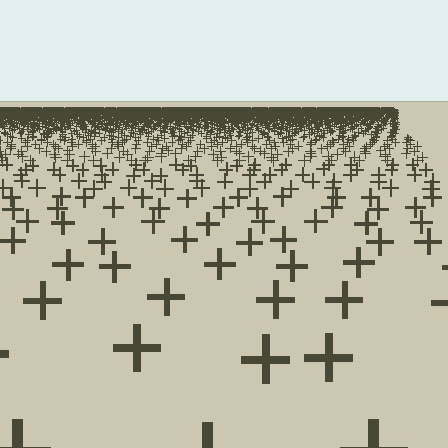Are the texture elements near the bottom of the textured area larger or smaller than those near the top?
Larger. Near the bottom, elements are closer to the viewer and appear at a bigger on-screen size.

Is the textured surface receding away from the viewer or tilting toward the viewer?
The surface is receding away from the viewer. Texture elements get smaller and denser toward the top.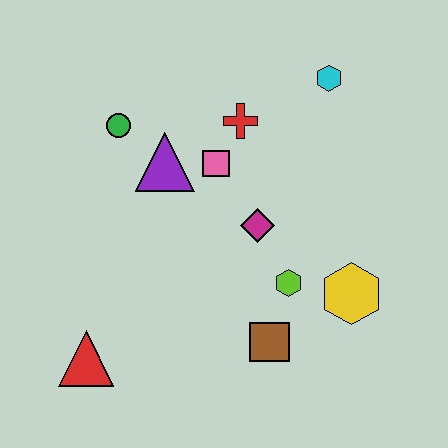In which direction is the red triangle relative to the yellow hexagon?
The red triangle is to the left of the yellow hexagon.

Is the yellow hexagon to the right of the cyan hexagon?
Yes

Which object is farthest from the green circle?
The yellow hexagon is farthest from the green circle.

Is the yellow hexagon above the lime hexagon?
No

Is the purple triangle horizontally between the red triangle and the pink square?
Yes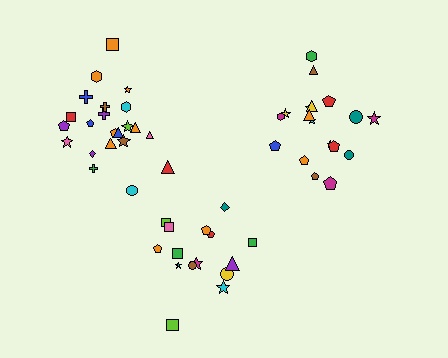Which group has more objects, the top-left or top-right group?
The top-left group.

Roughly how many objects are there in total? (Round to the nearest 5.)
Roughly 55 objects in total.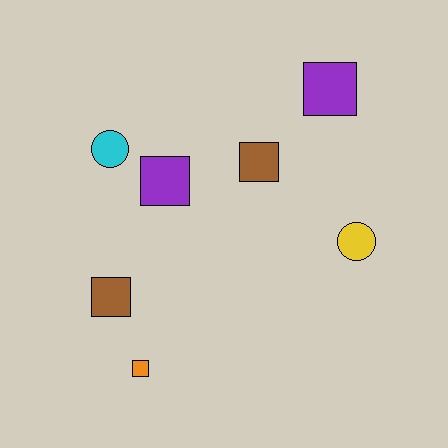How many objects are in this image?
There are 7 objects.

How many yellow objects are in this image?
There is 1 yellow object.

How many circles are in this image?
There are 2 circles.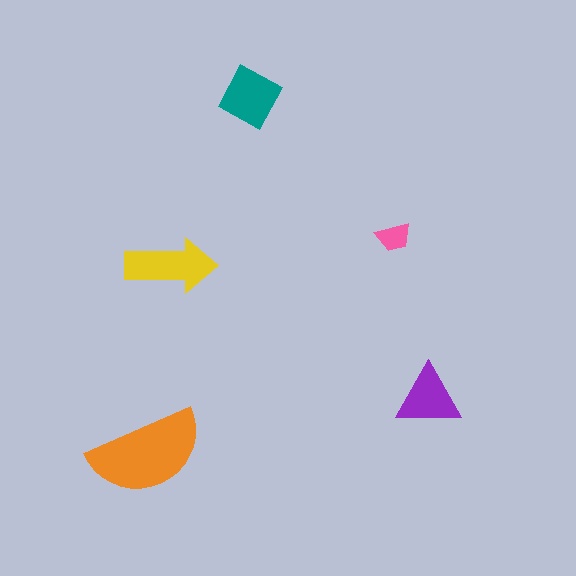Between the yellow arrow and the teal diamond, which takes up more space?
The yellow arrow.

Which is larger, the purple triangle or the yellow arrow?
The yellow arrow.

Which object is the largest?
The orange semicircle.